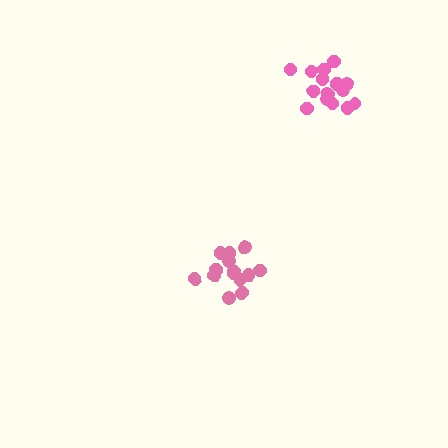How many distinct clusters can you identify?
There are 2 distinct clusters.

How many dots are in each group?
Group 1: 17 dots, Group 2: 15 dots (32 total).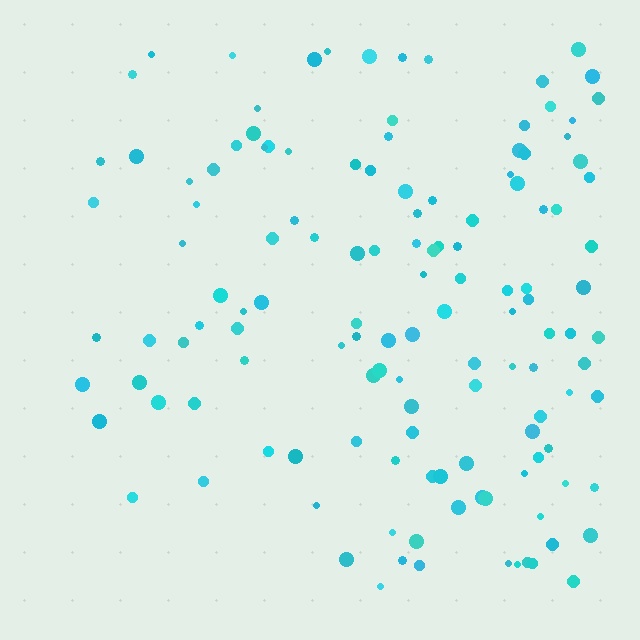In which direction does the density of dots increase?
From left to right, with the right side densest.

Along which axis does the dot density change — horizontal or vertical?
Horizontal.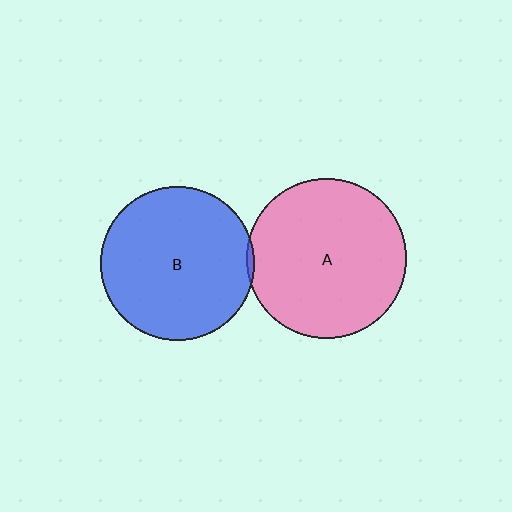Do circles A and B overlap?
Yes.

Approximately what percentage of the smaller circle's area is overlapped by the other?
Approximately 5%.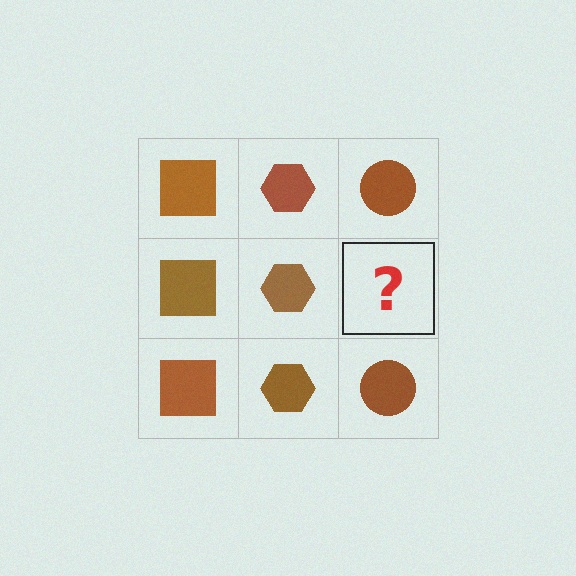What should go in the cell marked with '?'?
The missing cell should contain a brown circle.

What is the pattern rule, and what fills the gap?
The rule is that each column has a consistent shape. The gap should be filled with a brown circle.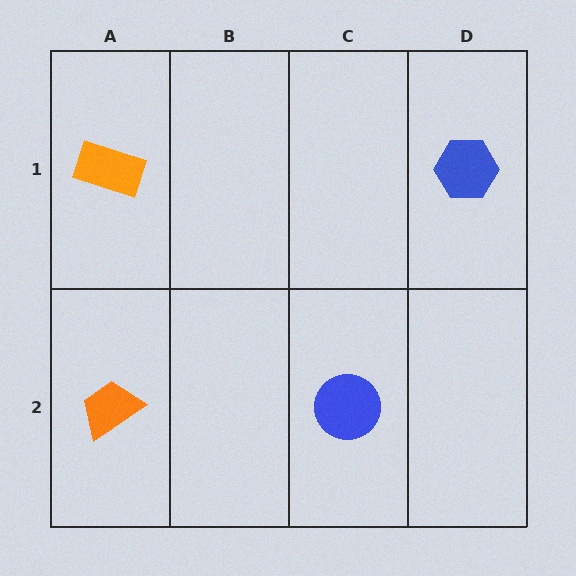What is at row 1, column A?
An orange rectangle.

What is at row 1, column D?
A blue hexagon.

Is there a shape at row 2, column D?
No, that cell is empty.